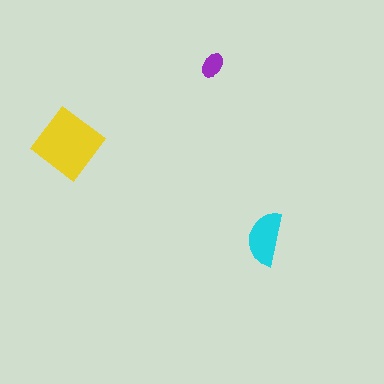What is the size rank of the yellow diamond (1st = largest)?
1st.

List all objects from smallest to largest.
The purple ellipse, the cyan semicircle, the yellow diamond.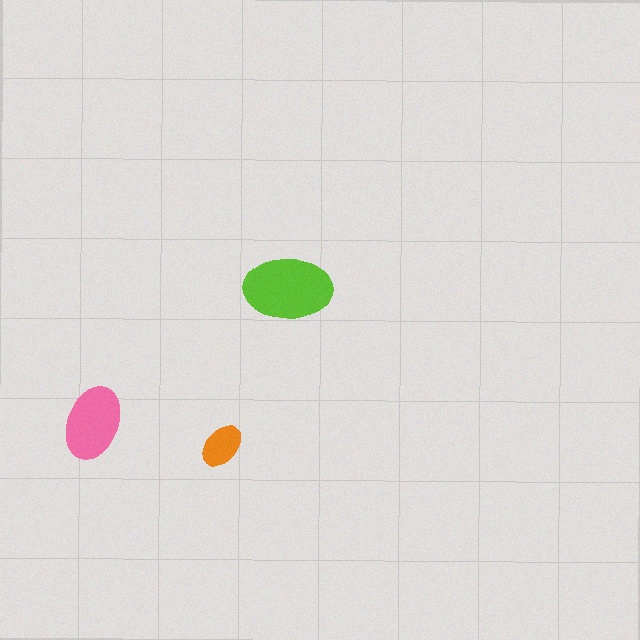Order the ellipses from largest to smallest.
the lime one, the pink one, the orange one.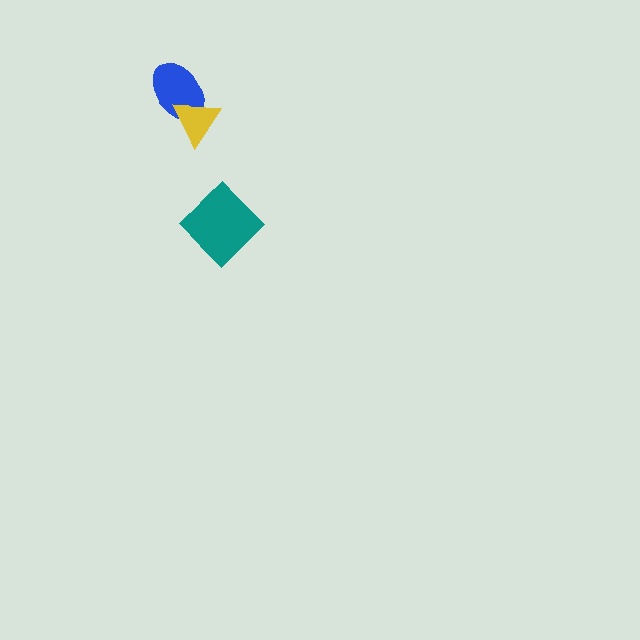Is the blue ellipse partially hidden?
Yes, it is partially covered by another shape.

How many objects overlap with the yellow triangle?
1 object overlaps with the yellow triangle.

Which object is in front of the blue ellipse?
The yellow triangle is in front of the blue ellipse.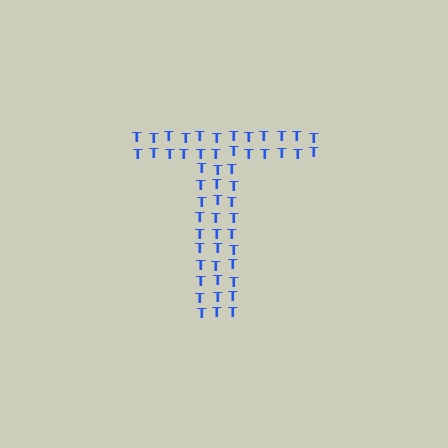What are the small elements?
The small elements are letter T's.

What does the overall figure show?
The overall figure shows the letter T.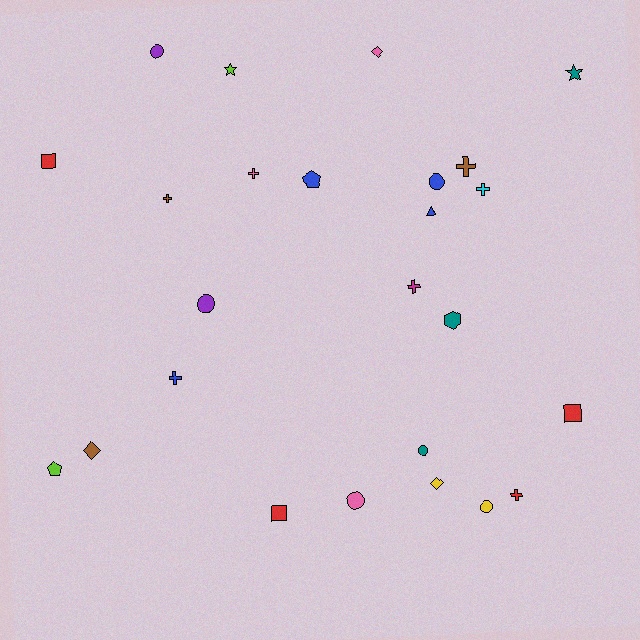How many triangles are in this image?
There is 1 triangle.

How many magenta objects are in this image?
There is 1 magenta object.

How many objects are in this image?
There are 25 objects.